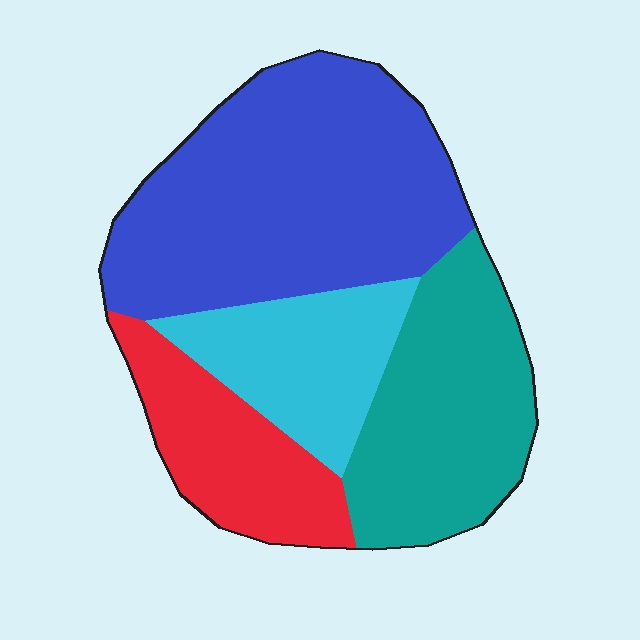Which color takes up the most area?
Blue, at roughly 40%.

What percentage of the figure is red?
Red takes up about one sixth (1/6) of the figure.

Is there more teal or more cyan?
Teal.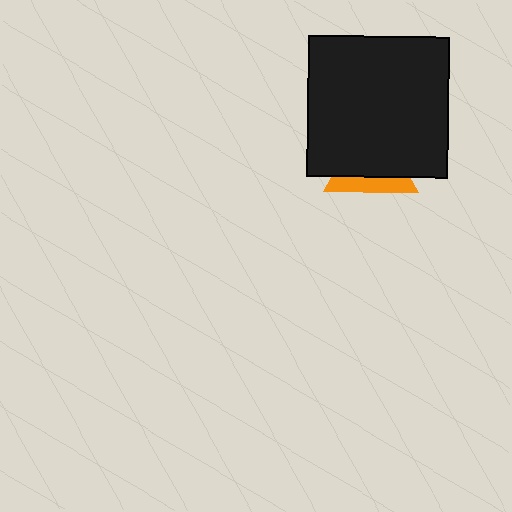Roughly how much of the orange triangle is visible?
A small part of it is visible (roughly 34%).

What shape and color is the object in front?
The object in front is a black square.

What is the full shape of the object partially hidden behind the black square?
The partially hidden object is an orange triangle.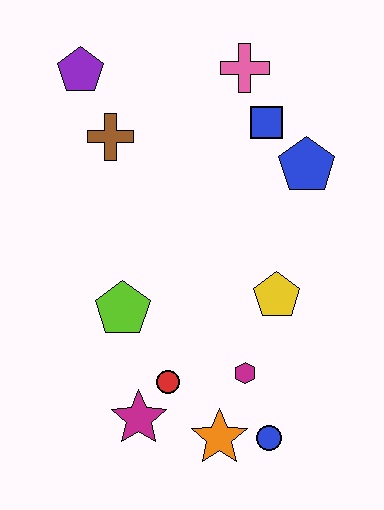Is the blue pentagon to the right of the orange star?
Yes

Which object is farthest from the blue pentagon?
The magenta star is farthest from the blue pentagon.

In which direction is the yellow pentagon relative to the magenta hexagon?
The yellow pentagon is above the magenta hexagon.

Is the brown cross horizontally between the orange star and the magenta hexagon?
No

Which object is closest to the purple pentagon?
The brown cross is closest to the purple pentagon.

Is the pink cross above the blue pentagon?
Yes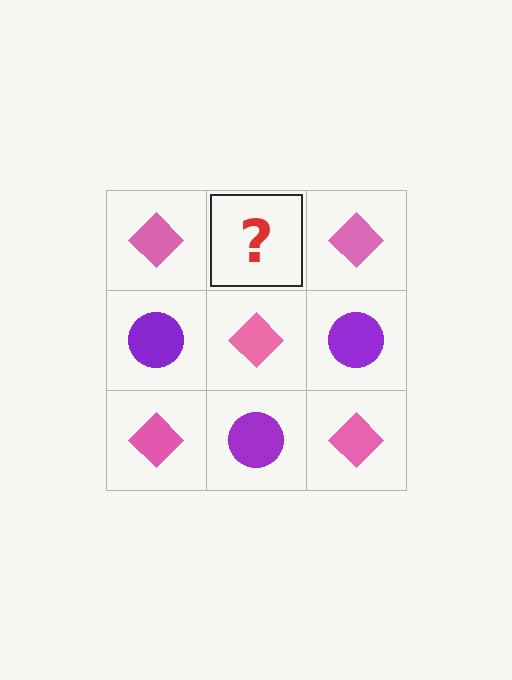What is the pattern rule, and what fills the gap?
The rule is that it alternates pink diamond and purple circle in a checkerboard pattern. The gap should be filled with a purple circle.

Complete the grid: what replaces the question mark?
The question mark should be replaced with a purple circle.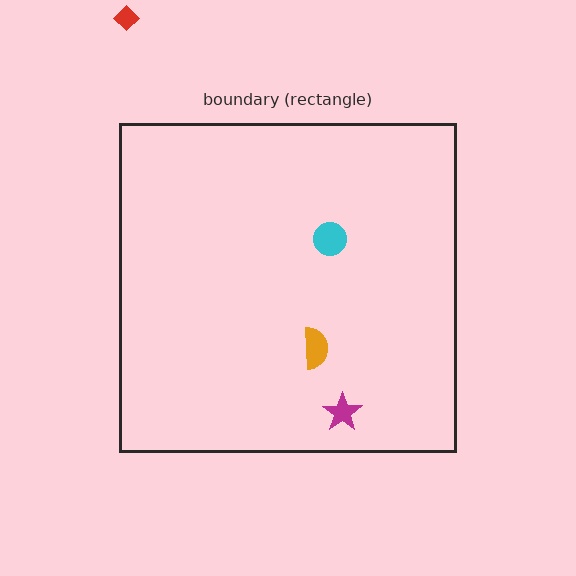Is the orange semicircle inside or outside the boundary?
Inside.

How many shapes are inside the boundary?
3 inside, 1 outside.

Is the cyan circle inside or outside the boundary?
Inside.